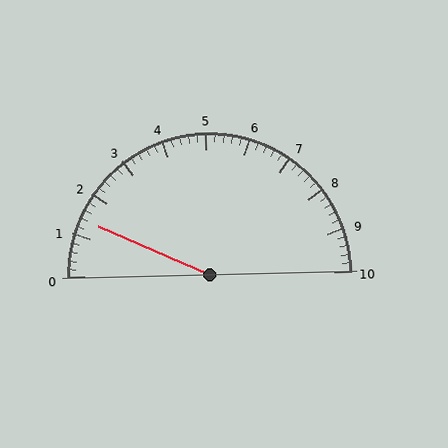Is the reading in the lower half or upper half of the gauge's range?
The reading is in the lower half of the range (0 to 10).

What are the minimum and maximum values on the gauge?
The gauge ranges from 0 to 10.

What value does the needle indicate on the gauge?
The needle indicates approximately 1.4.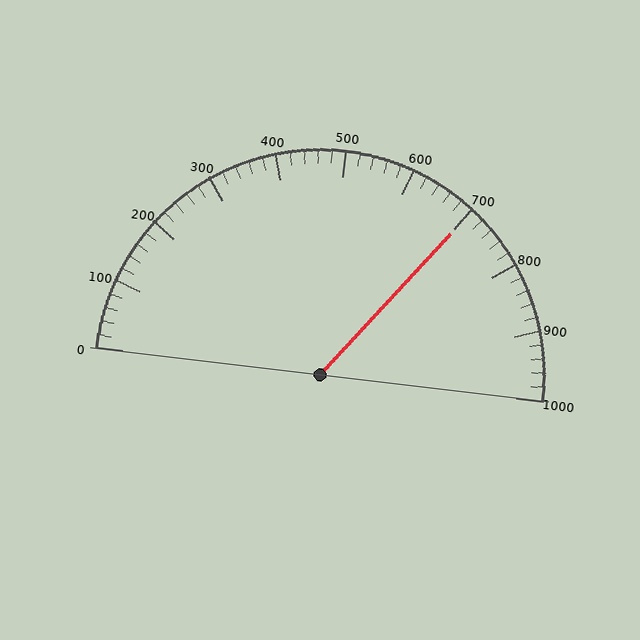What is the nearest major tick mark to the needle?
The nearest major tick mark is 700.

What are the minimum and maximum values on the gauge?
The gauge ranges from 0 to 1000.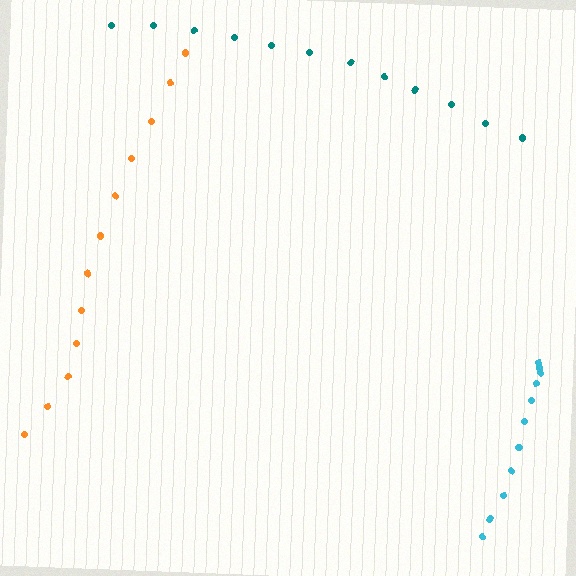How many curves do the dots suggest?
There are 3 distinct paths.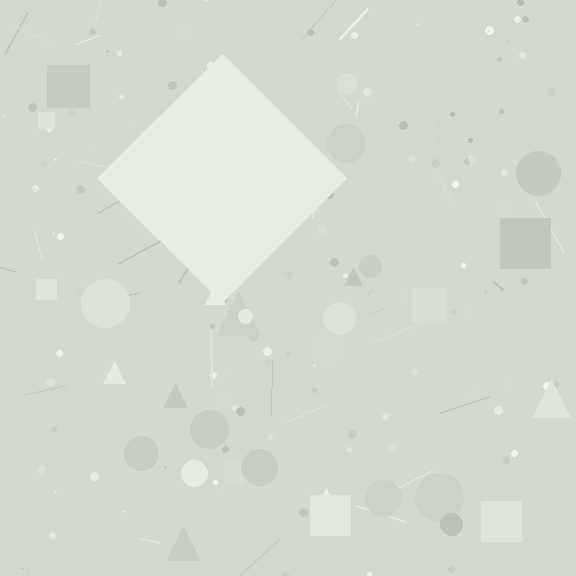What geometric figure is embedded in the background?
A diamond is embedded in the background.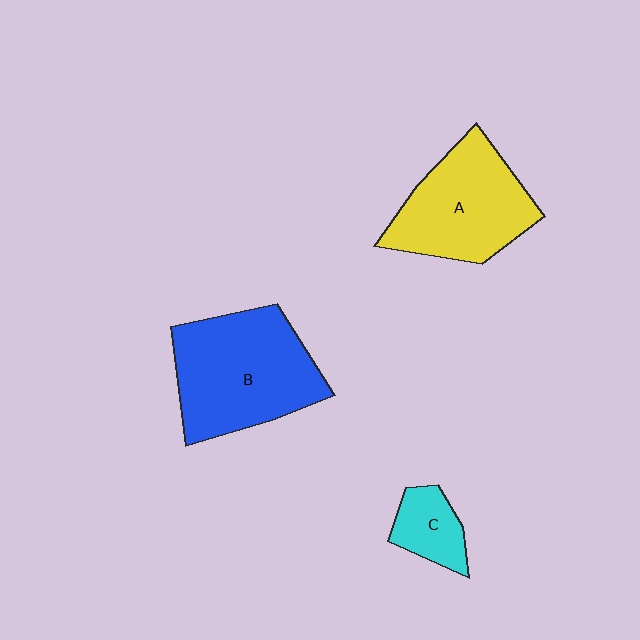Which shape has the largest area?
Shape B (blue).